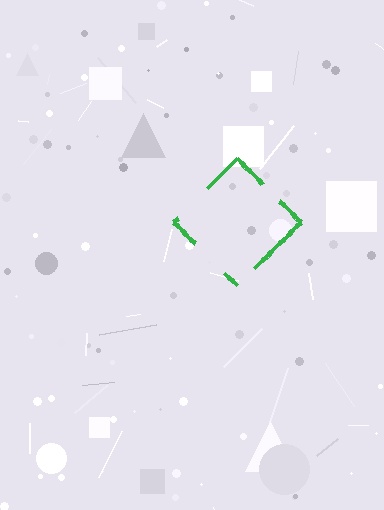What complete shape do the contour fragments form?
The contour fragments form a diamond.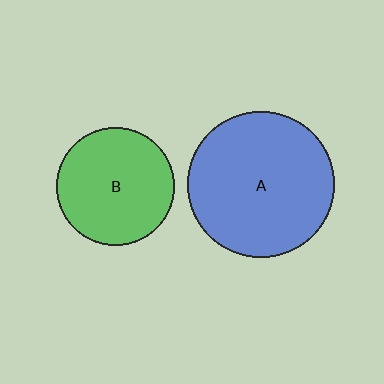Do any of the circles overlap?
No, none of the circles overlap.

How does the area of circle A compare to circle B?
Approximately 1.5 times.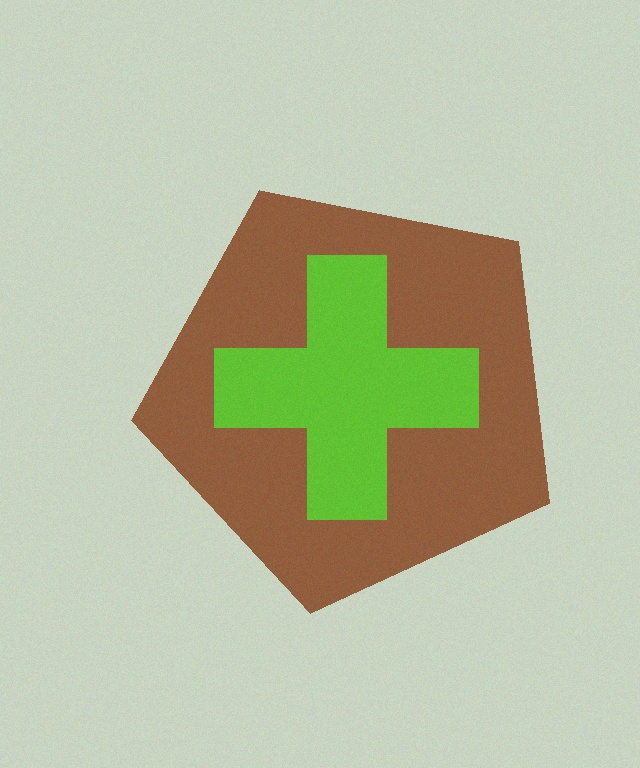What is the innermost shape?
The lime cross.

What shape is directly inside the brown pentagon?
The lime cross.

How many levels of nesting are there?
2.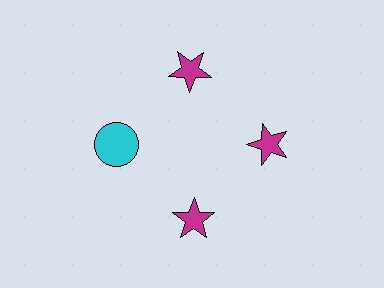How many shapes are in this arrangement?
There are 4 shapes arranged in a ring pattern.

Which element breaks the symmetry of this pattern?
The cyan circle at roughly the 9 o'clock position breaks the symmetry. All other shapes are magenta stars.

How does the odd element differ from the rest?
It differs in both color (cyan instead of magenta) and shape (circle instead of star).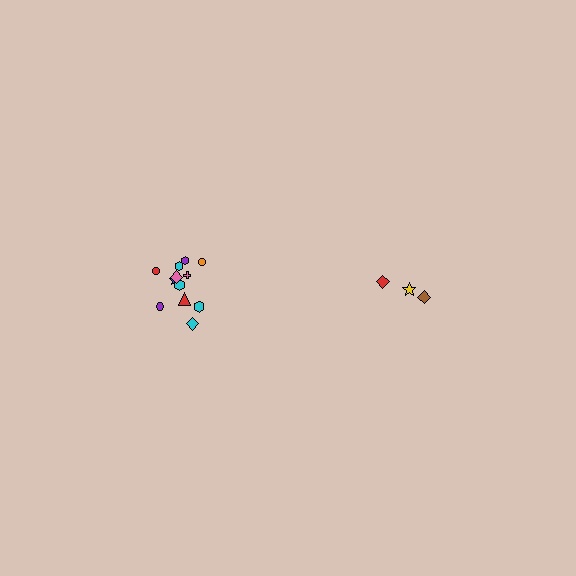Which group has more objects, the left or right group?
The left group.